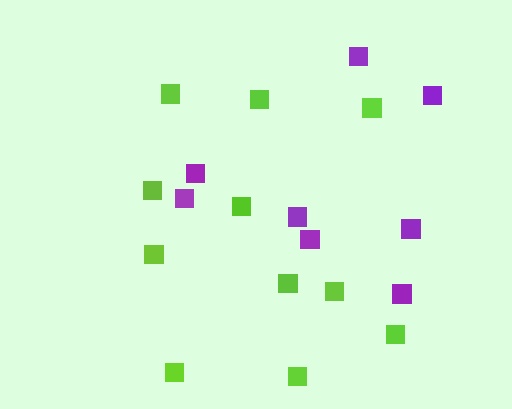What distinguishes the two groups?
There are 2 groups: one group of purple squares (8) and one group of lime squares (11).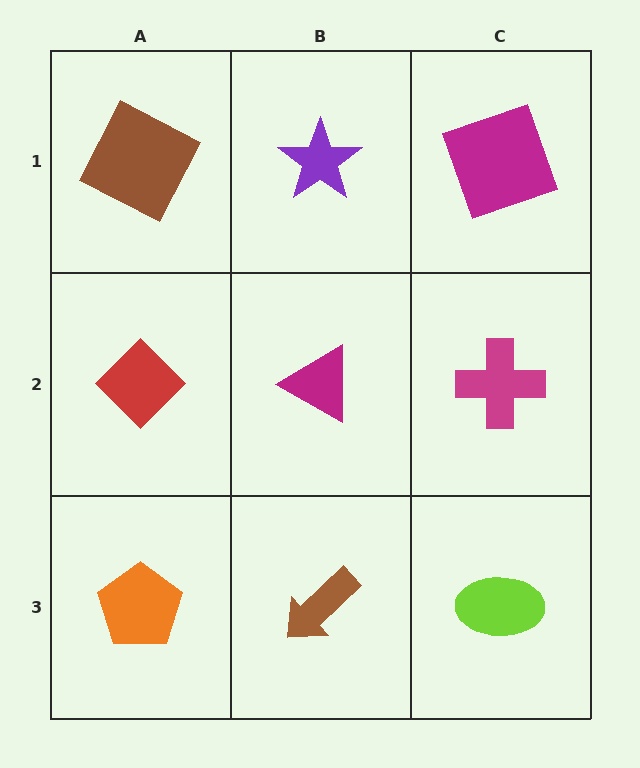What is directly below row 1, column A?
A red diamond.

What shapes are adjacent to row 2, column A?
A brown square (row 1, column A), an orange pentagon (row 3, column A), a magenta triangle (row 2, column B).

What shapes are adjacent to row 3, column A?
A red diamond (row 2, column A), a brown arrow (row 3, column B).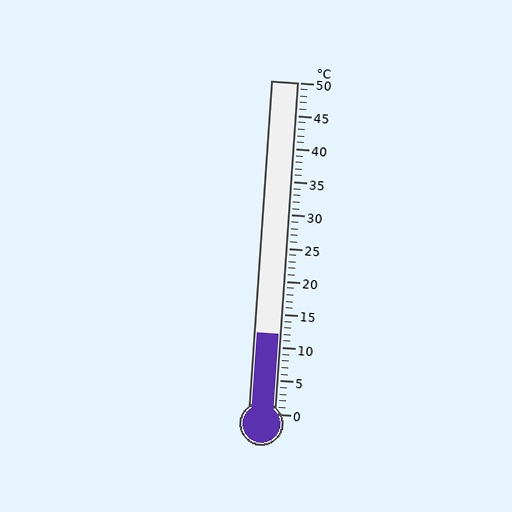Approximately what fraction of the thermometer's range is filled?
The thermometer is filled to approximately 25% of its range.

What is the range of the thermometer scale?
The thermometer scale ranges from 0°C to 50°C.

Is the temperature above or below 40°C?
The temperature is below 40°C.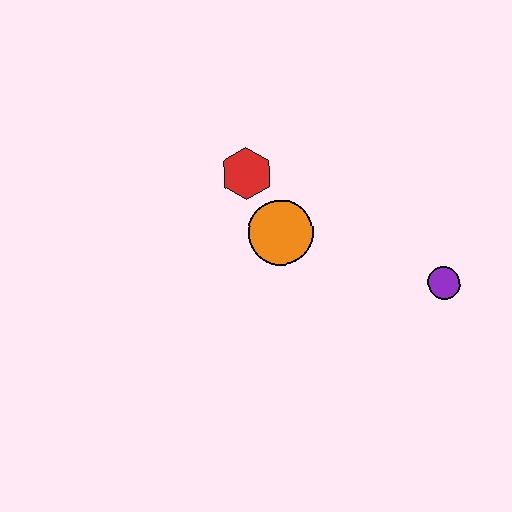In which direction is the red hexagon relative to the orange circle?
The red hexagon is above the orange circle.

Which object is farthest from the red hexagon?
The purple circle is farthest from the red hexagon.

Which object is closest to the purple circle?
The orange circle is closest to the purple circle.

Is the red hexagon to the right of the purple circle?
No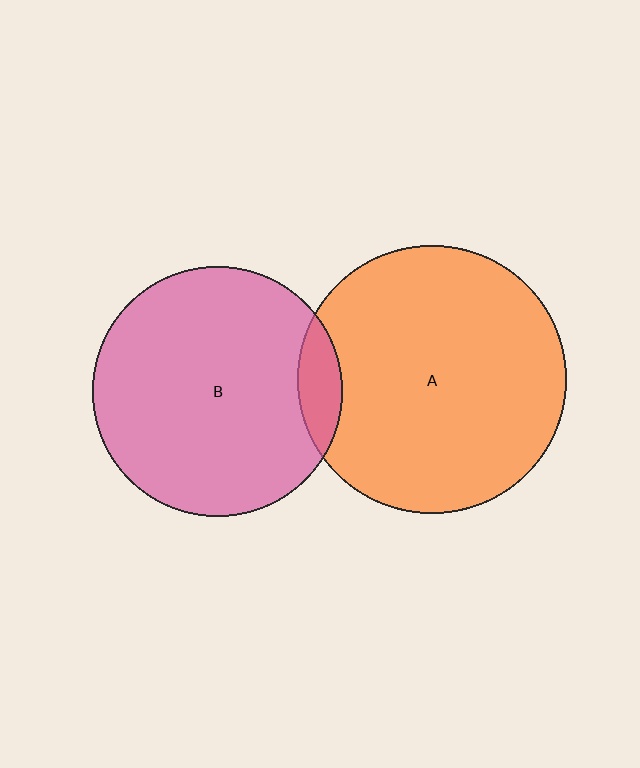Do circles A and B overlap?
Yes.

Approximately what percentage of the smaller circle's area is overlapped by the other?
Approximately 10%.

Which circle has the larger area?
Circle A (orange).